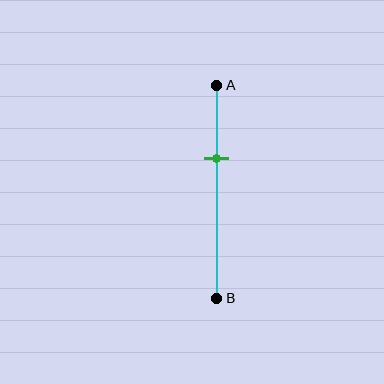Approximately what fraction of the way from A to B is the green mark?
The green mark is approximately 35% of the way from A to B.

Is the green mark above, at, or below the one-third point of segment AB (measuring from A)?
The green mark is approximately at the one-third point of segment AB.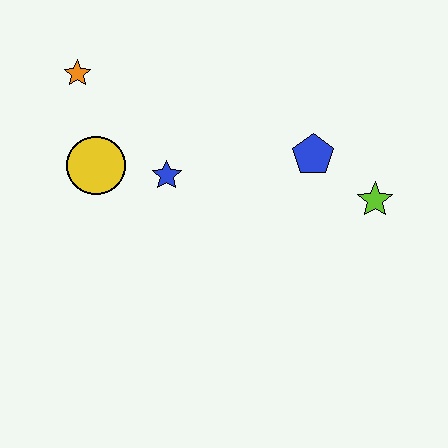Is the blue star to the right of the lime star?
No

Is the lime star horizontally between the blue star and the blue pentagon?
No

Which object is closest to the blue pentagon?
The lime star is closest to the blue pentagon.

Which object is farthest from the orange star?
The lime star is farthest from the orange star.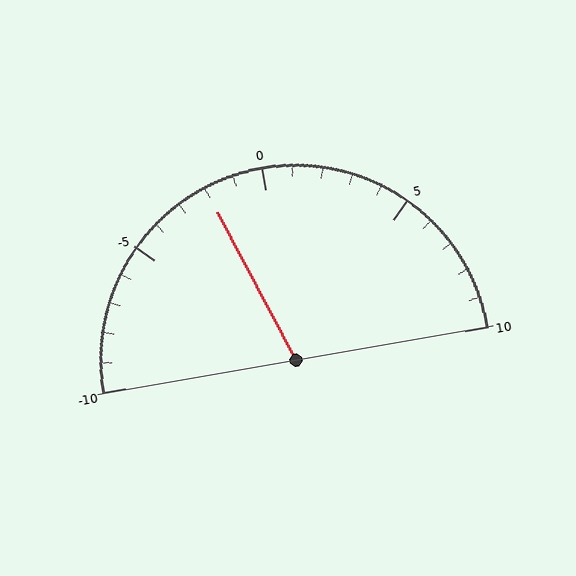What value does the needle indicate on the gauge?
The needle indicates approximately -2.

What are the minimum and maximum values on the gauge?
The gauge ranges from -10 to 10.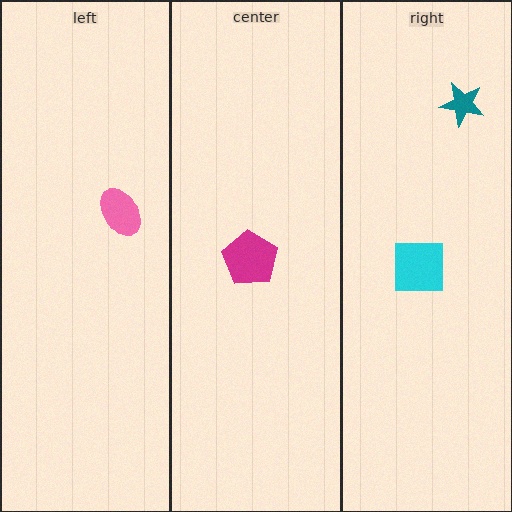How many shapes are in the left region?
1.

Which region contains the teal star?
The right region.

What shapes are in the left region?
The pink ellipse.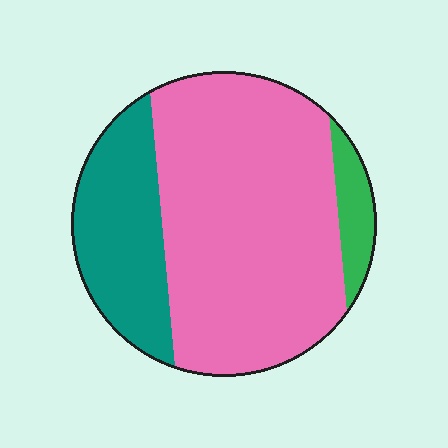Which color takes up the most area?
Pink, at roughly 70%.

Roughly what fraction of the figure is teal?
Teal takes up between a sixth and a third of the figure.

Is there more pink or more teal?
Pink.